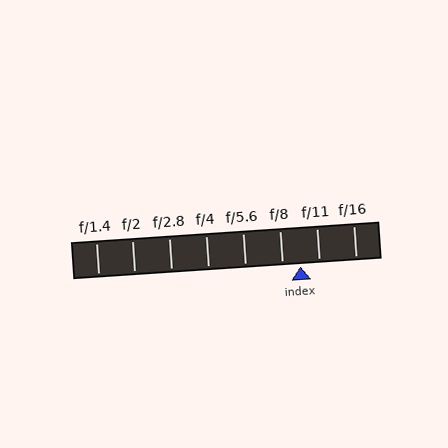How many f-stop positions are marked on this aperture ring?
There are 8 f-stop positions marked.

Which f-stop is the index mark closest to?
The index mark is closest to f/11.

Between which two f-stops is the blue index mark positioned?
The index mark is between f/8 and f/11.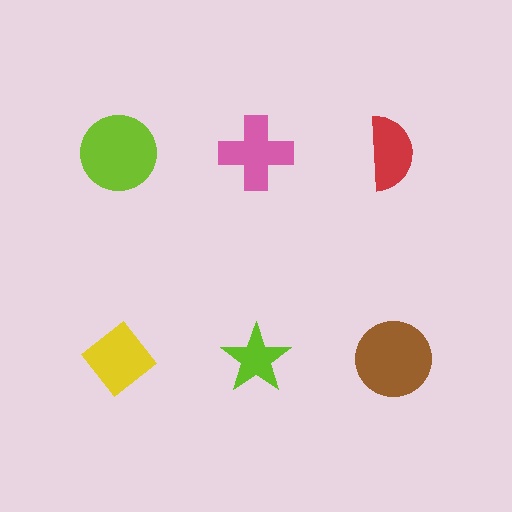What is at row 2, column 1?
A yellow diamond.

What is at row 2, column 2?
A lime star.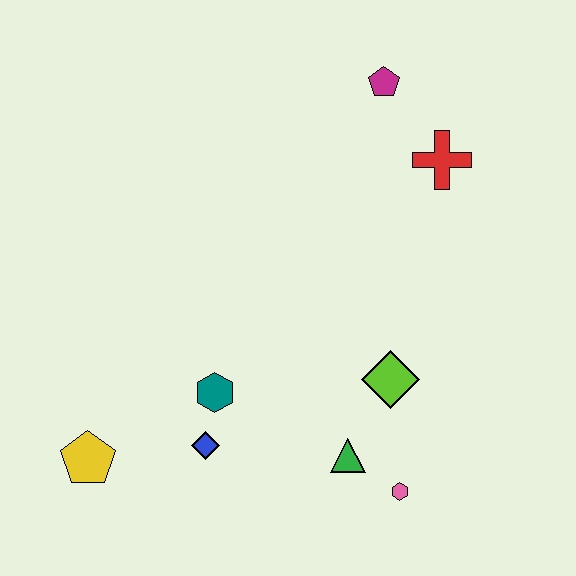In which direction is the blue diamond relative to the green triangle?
The blue diamond is to the left of the green triangle.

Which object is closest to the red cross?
The magenta pentagon is closest to the red cross.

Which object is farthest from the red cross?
The yellow pentagon is farthest from the red cross.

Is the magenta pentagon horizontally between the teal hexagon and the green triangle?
No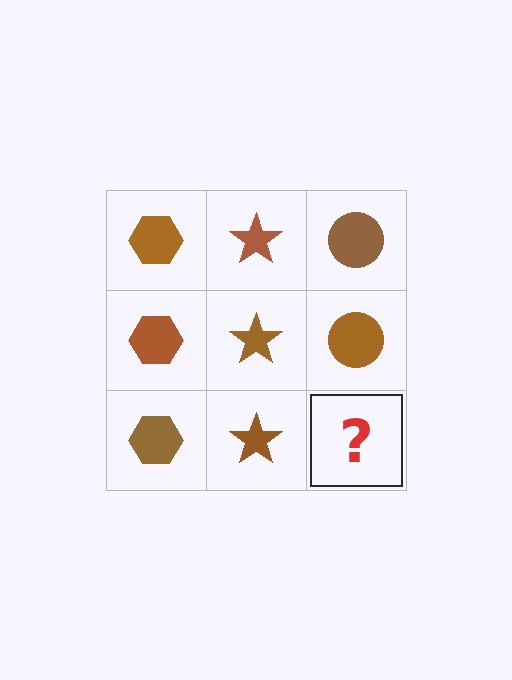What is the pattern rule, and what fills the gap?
The rule is that each column has a consistent shape. The gap should be filled with a brown circle.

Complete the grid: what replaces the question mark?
The question mark should be replaced with a brown circle.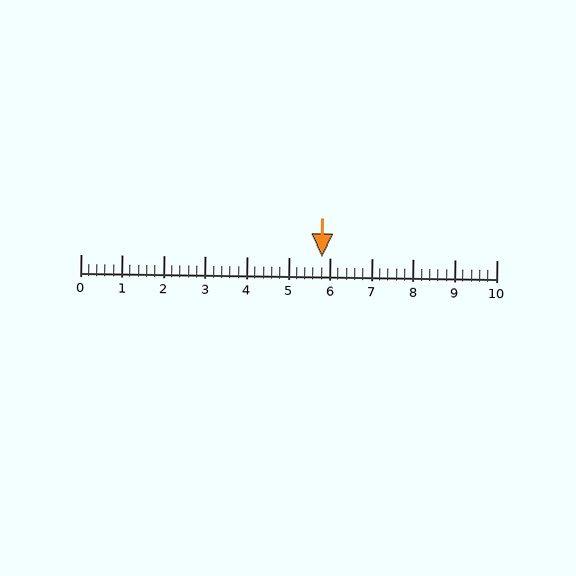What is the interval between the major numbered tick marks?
The major tick marks are spaced 1 units apart.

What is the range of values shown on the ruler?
The ruler shows values from 0 to 10.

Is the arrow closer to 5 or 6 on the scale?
The arrow is closer to 6.